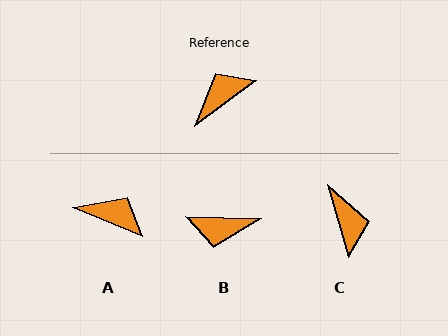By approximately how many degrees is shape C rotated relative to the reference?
Approximately 110 degrees clockwise.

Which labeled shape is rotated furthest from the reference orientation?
B, about 142 degrees away.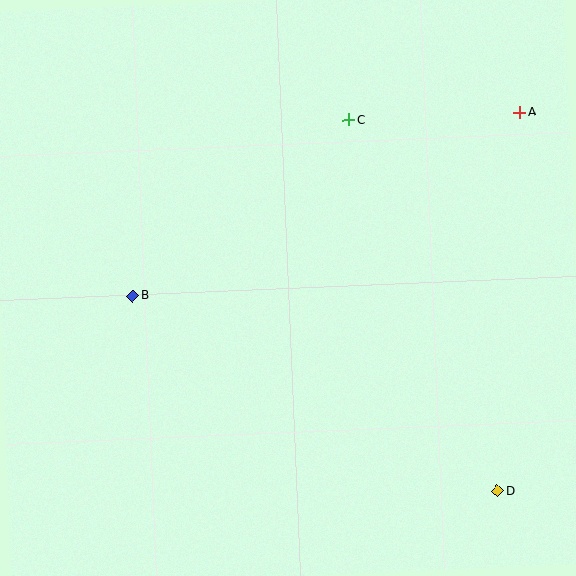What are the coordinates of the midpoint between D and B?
The midpoint between D and B is at (315, 393).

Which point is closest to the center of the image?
Point B at (133, 296) is closest to the center.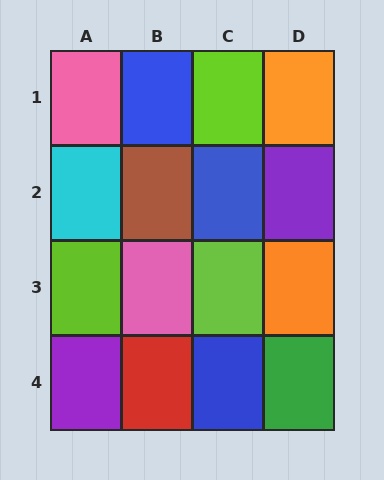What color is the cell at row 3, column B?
Pink.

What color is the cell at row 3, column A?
Lime.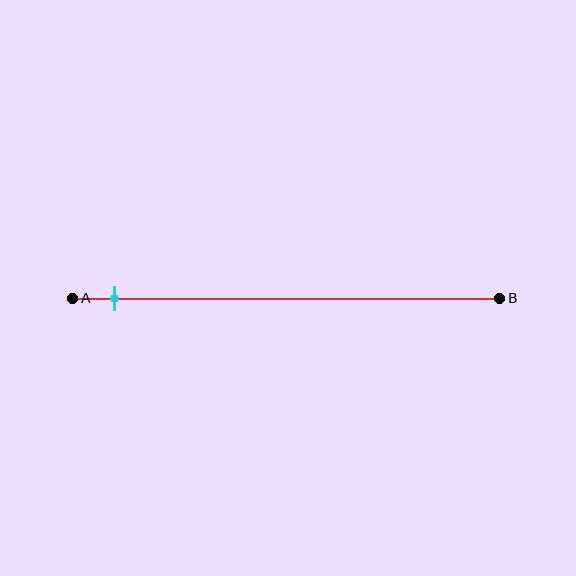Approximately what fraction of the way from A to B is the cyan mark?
The cyan mark is approximately 10% of the way from A to B.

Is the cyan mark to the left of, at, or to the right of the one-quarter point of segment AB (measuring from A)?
The cyan mark is to the left of the one-quarter point of segment AB.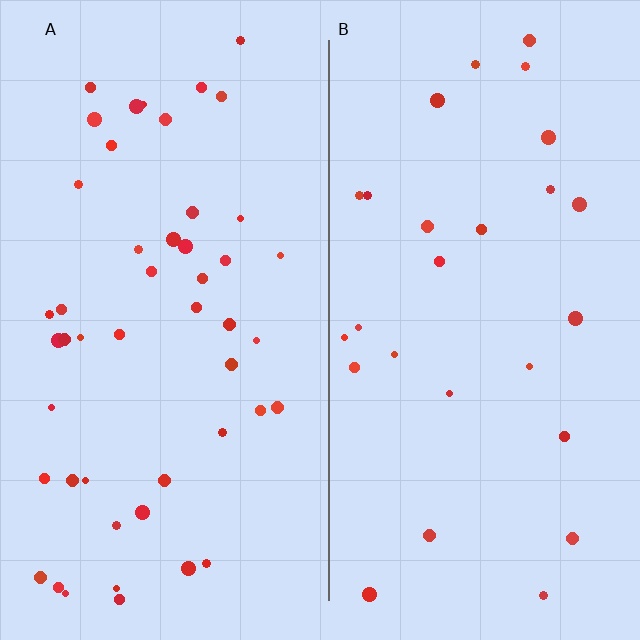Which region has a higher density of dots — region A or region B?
A (the left).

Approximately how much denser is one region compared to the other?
Approximately 1.8× — region A over region B.